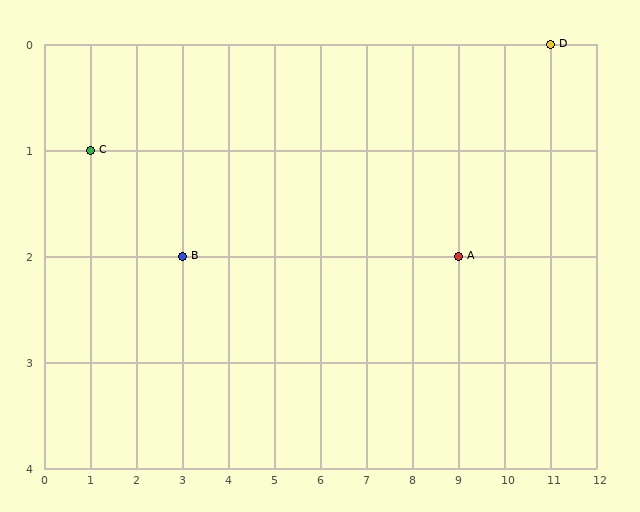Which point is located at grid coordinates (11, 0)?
Point D is at (11, 0).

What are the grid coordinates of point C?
Point C is at grid coordinates (1, 1).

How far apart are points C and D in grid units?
Points C and D are 10 columns and 1 row apart (about 10.0 grid units diagonally).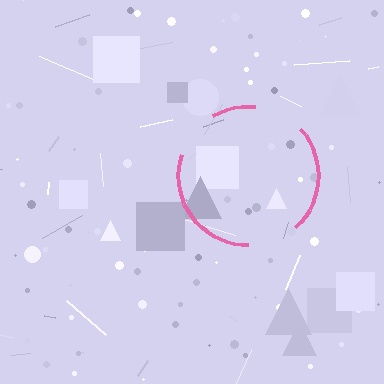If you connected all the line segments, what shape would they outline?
They would outline a circle.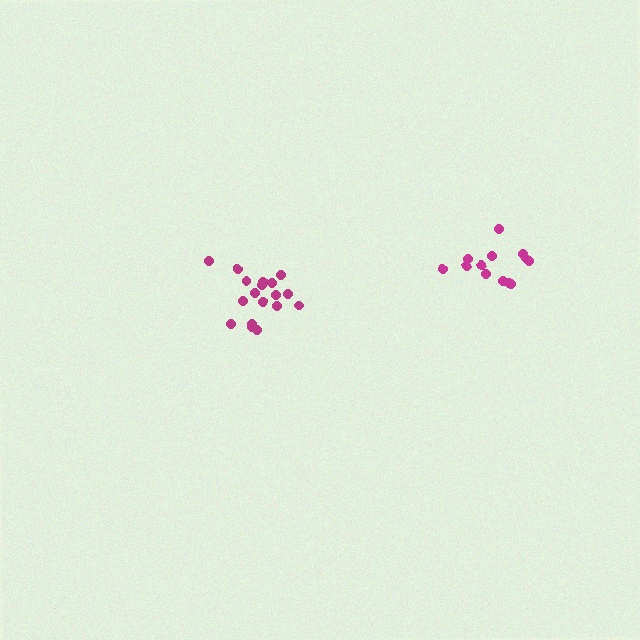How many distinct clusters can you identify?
There are 2 distinct clusters.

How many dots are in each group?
Group 1: 13 dots, Group 2: 19 dots (32 total).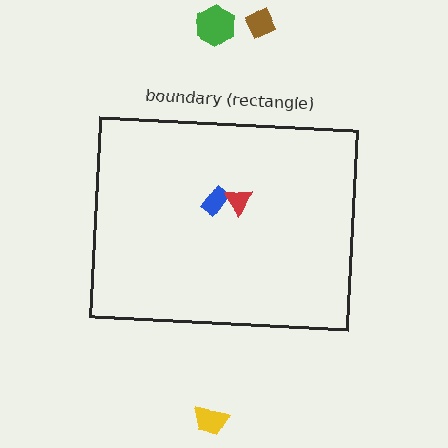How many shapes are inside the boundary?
2 inside, 3 outside.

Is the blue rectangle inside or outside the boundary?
Inside.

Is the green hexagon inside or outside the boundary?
Outside.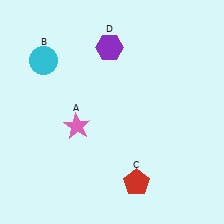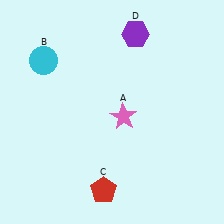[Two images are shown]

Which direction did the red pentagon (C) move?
The red pentagon (C) moved left.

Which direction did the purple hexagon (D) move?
The purple hexagon (D) moved right.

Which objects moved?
The objects that moved are: the pink star (A), the red pentagon (C), the purple hexagon (D).